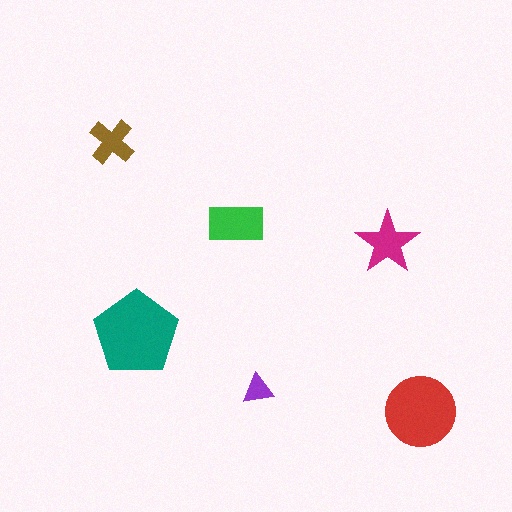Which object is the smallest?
The purple triangle.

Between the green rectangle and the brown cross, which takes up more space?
The green rectangle.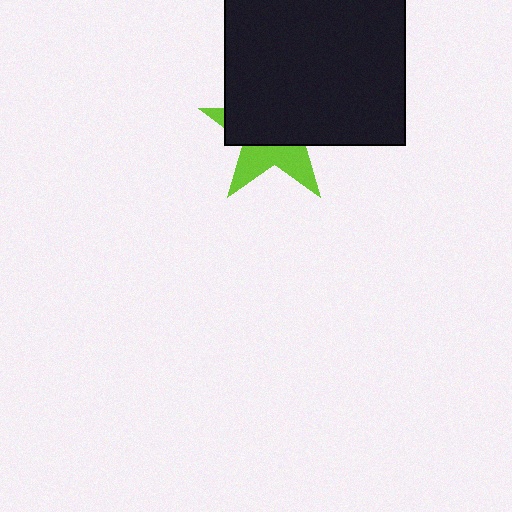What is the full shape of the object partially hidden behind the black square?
The partially hidden object is a lime star.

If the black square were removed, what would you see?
You would see the complete lime star.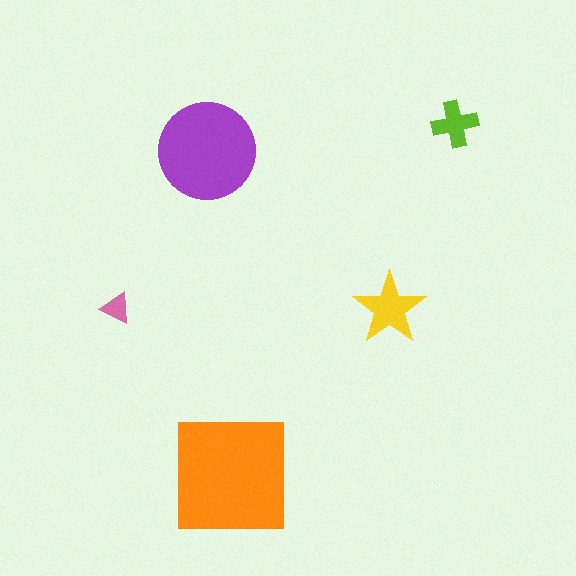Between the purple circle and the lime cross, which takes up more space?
The purple circle.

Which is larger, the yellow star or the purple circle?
The purple circle.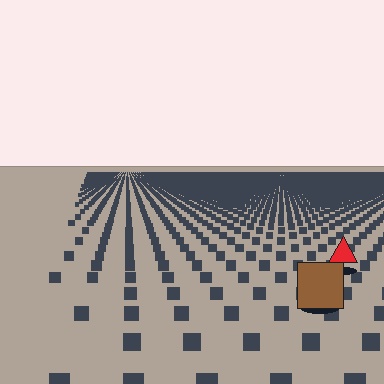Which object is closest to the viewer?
The brown square is closest. The texture marks near it are larger and more spread out.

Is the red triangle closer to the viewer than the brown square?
No. The brown square is closer — you can tell from the texture gradient: the ground texture is coarser near it.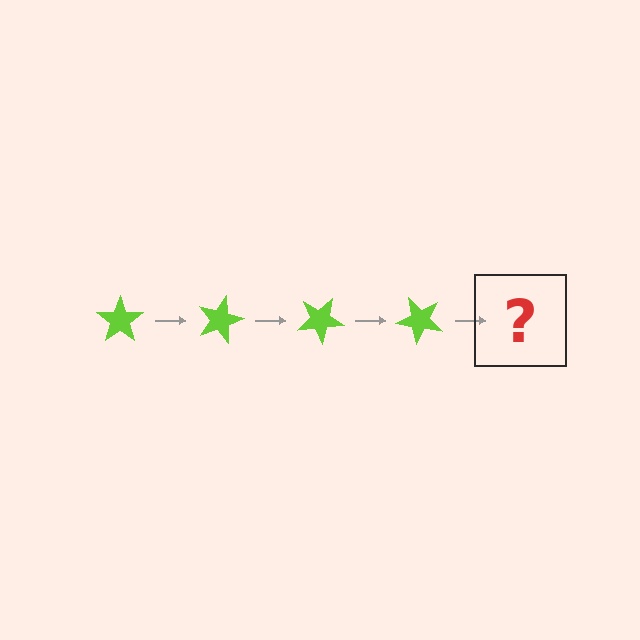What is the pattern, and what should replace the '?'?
The pattern is that the star rotates 15 degrees each step. The '?' should be a lime star rotated 60 degrees.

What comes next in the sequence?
The next element should be a lime star rotated 60 degrees.